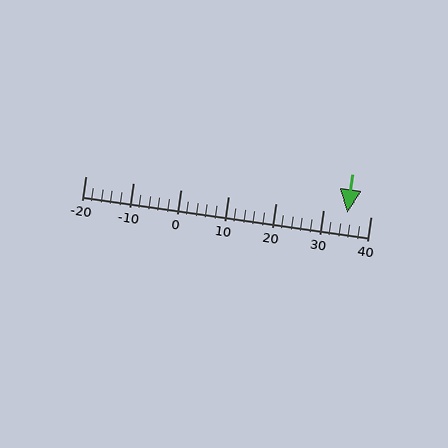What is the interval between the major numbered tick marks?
The major tick marks are spaced 10 units apart.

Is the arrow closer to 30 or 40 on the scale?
The arrow is closer to 40.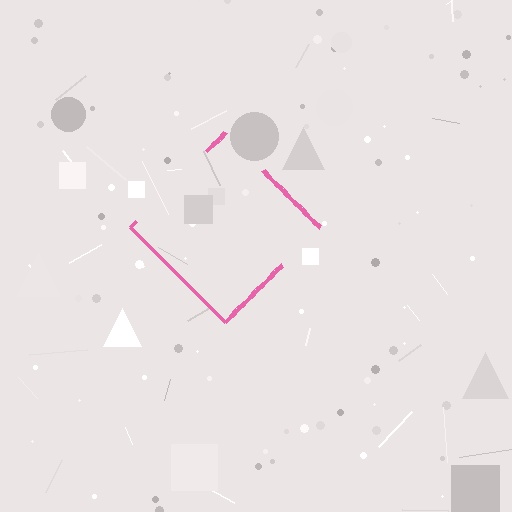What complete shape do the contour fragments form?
The contour fragments form a diamond.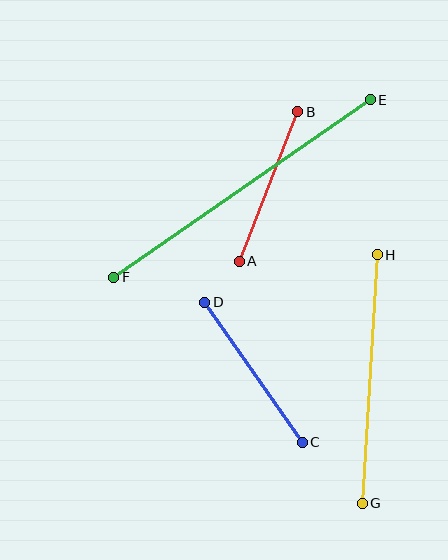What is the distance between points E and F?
The distance is approximately 312 pixels.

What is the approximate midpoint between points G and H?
The midpoint is at approximately (370, 379) pixels.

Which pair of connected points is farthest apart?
Points E and F are farthest apart.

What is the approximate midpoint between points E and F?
The midpoint is at approximately (242, 188) pixels.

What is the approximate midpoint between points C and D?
The midpoint is at approximately (253, 372) pixels.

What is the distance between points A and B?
The distance is approximately 161 pixels.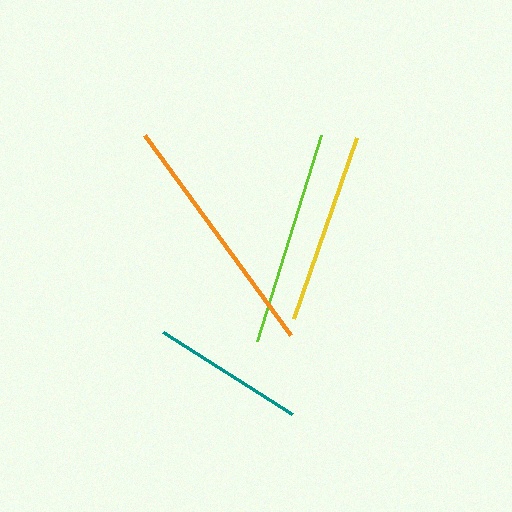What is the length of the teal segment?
The teal segment is approximately 153 pixels long.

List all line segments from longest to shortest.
From longest to shortest: orange, lime, yellow, teal.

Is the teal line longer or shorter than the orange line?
The orange line is longer than the teal line.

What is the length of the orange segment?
The orange segment is approximately 248 pixels long.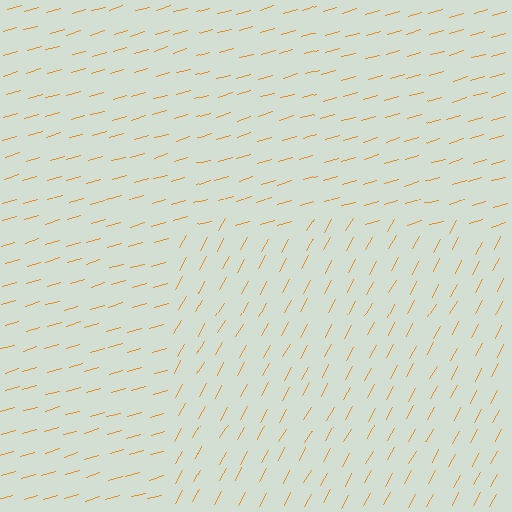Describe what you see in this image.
The image is filled with small orange line segments. A rectangle region in the image has lines oriented differently from the surrounding lines, creating a visible texture boundary.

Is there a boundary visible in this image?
Yes, there is a texture boundary formed by a change in line orientation.